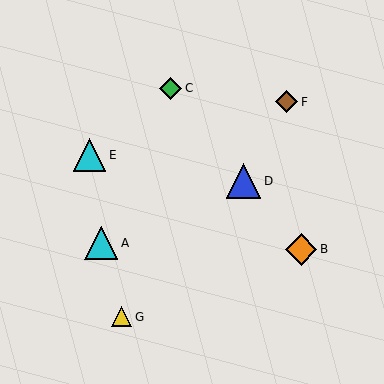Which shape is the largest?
The blue triangle (labeled D) is the largest.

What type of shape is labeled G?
Shape G is a yellow triangle.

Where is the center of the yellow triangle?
The center of the yellow triangle is at (121, 317).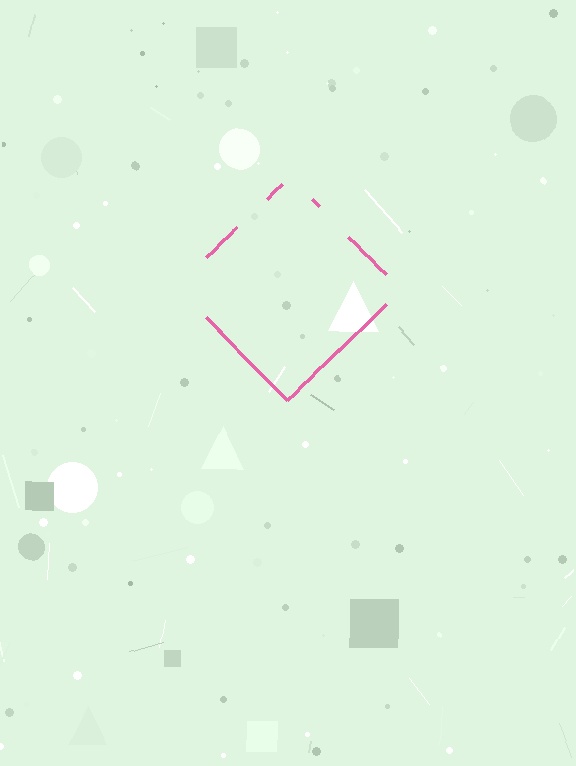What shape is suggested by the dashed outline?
The dashed outline suggests a diamond.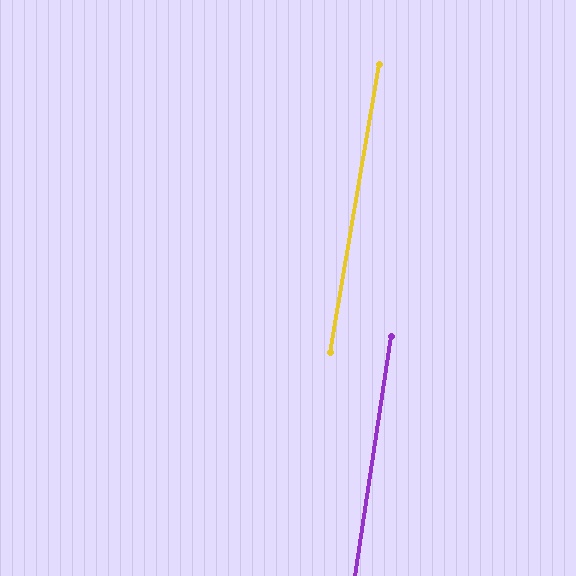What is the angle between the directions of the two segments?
Approximately 1 degree.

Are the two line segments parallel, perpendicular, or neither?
Parallel — their directions differ by only 1.0°.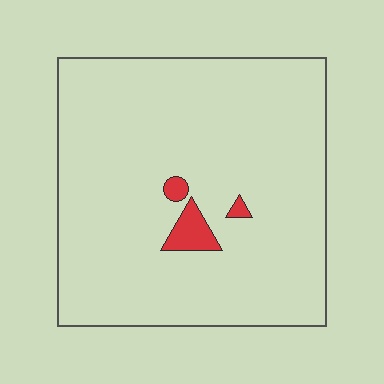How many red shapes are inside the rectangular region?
3.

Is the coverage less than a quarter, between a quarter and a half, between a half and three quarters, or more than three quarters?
Less than a quarter.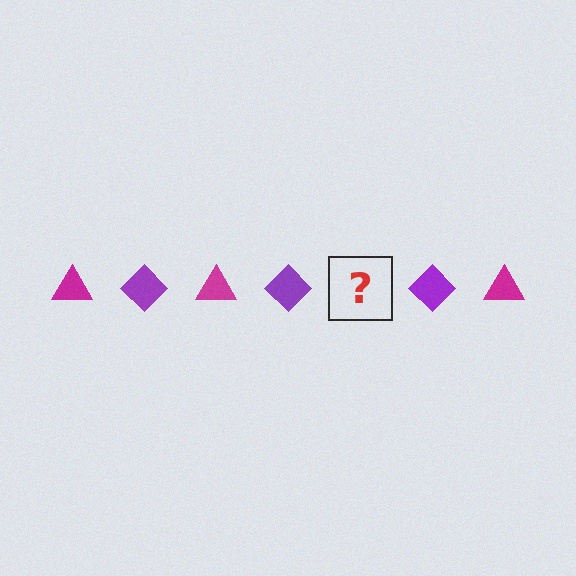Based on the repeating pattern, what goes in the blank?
The blank should be a magenta triangle.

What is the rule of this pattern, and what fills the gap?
The rule is that the pattern alternates between magenta triangle and purple diamond. The gap should be filled with a magenta triangle.